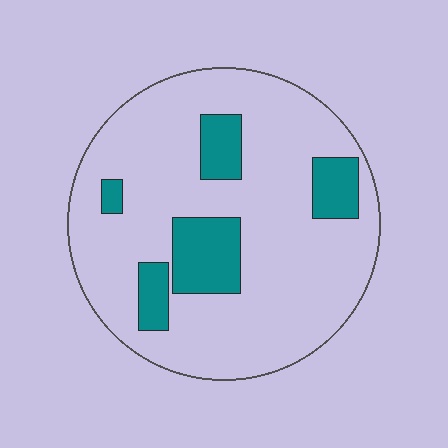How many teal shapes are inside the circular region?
5.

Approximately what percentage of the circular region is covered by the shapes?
Approximately 20%.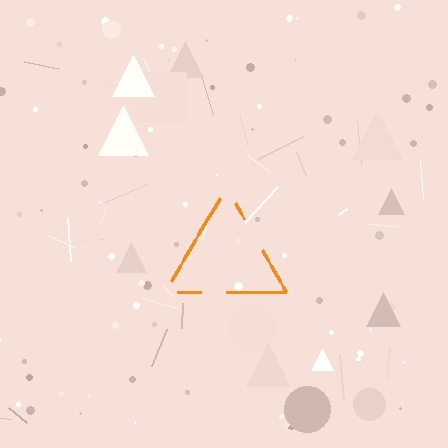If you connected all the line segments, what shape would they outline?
They would outline a triangle.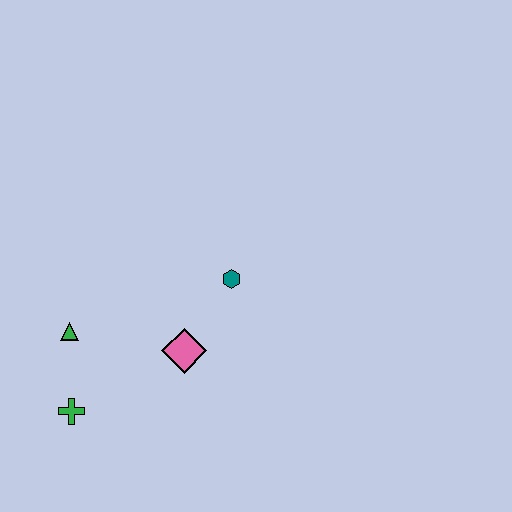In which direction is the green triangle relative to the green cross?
The green triangle is above the green cross.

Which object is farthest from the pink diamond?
The green cross is farthest from the pink diamond.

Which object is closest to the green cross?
The green triangle is closest to the green cross.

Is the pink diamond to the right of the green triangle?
Yes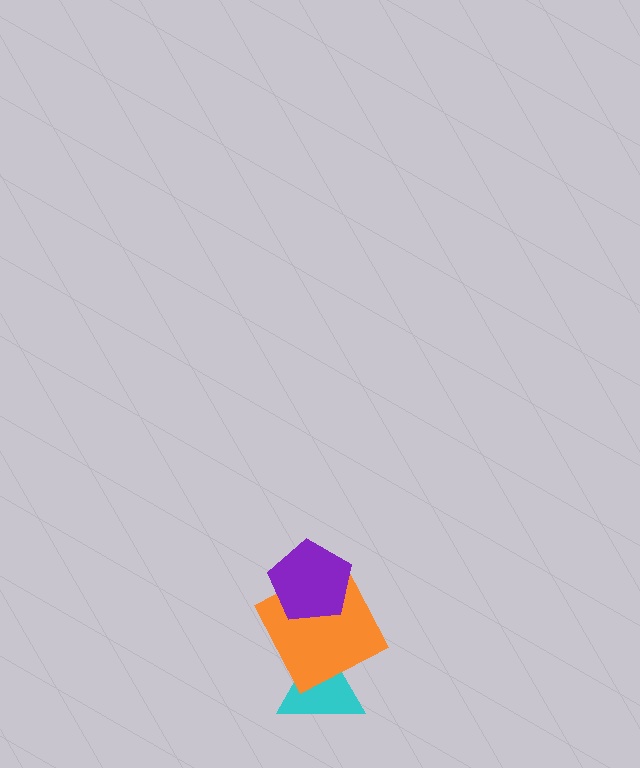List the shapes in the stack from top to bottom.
From top to bottom: the purple pentagon, the orange square, the cyan triangle.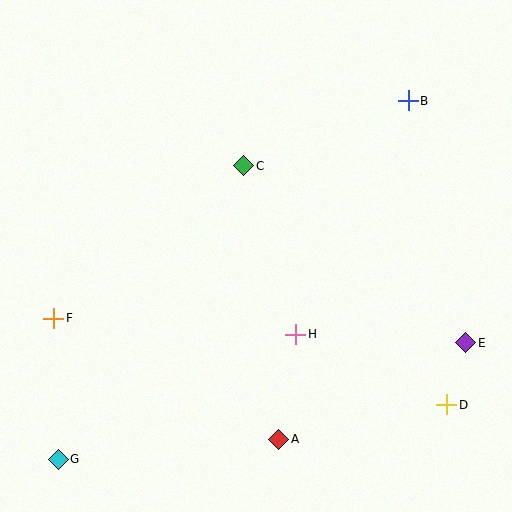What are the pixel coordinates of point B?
Point B is at (408, 101).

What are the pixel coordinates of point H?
Point H is at (296, 334).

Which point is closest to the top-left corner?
Point C is closest to the top-left corner.